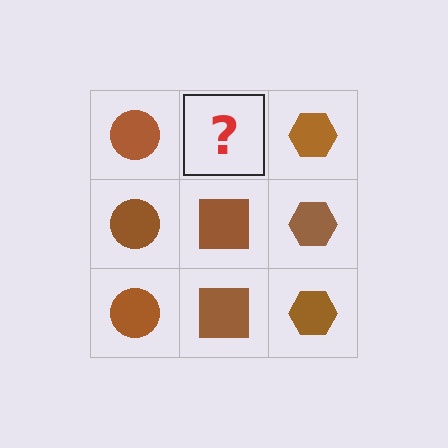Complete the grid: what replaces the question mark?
The question mark should be replaced with a brown square.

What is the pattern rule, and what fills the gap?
The rule is that each column has a consistent shape. The gap should be filled with a brown square.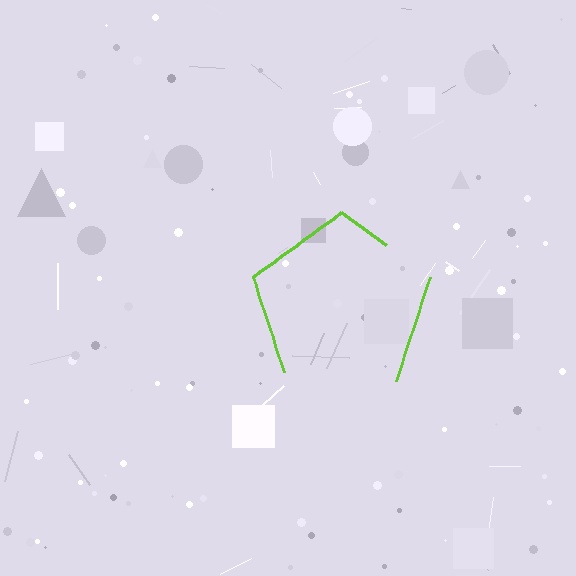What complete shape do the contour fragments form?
The contour fragments form a pentagon.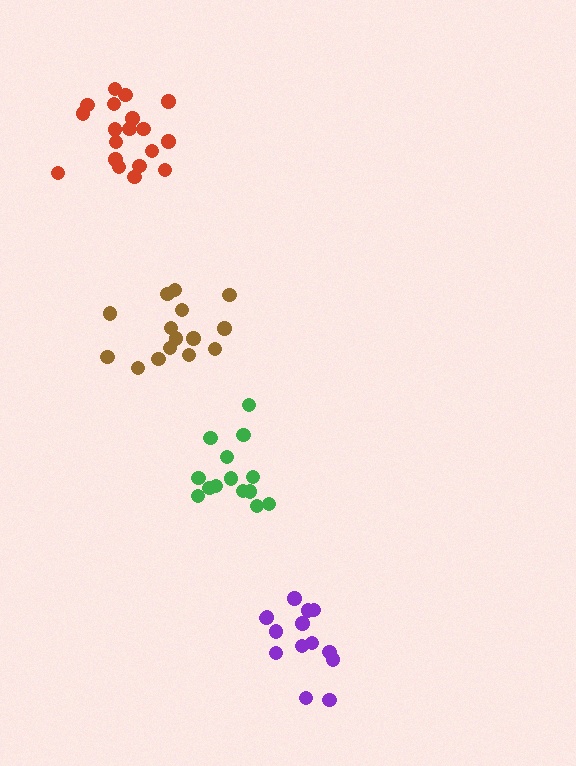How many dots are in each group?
Group 1: 15 dots, Group 2: 19 dots, Group 3: 14 dots, Group 4: 14 dots (62 total).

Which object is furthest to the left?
The red cluster is leftmost.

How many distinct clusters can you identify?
There are 4 distinct clusters.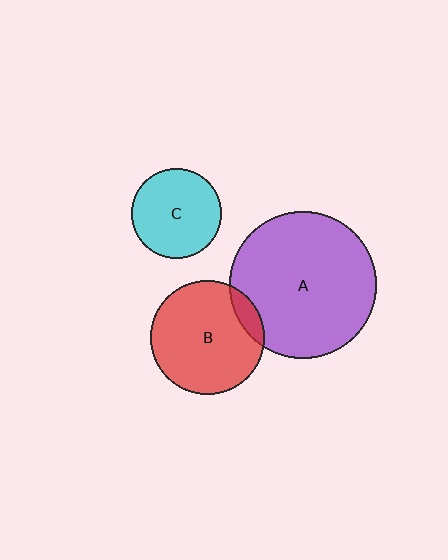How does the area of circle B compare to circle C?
Approximately 1.6 times.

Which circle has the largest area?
Circle A (purple).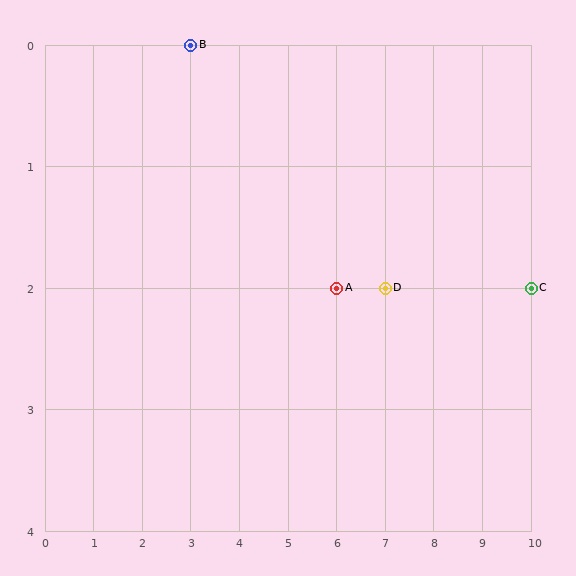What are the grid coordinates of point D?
Point D is at grid coordinates (7, 2).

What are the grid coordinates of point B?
Point B is at grid coordinates (3, 0).